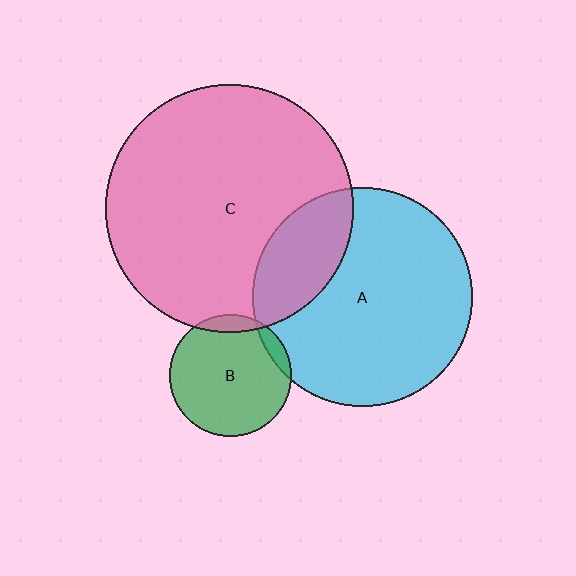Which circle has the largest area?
Circle C (pink).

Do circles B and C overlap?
Yes.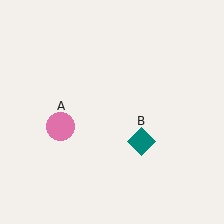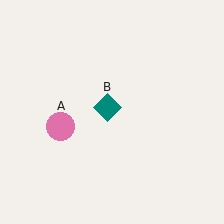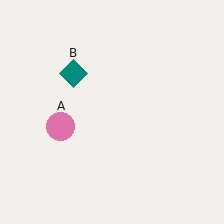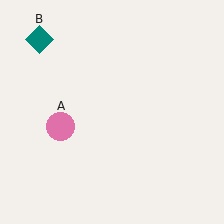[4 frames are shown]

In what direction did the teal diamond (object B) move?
The teal diamond (object B) moved up and to the left.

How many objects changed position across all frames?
1 object changed position: teal diamond (object B).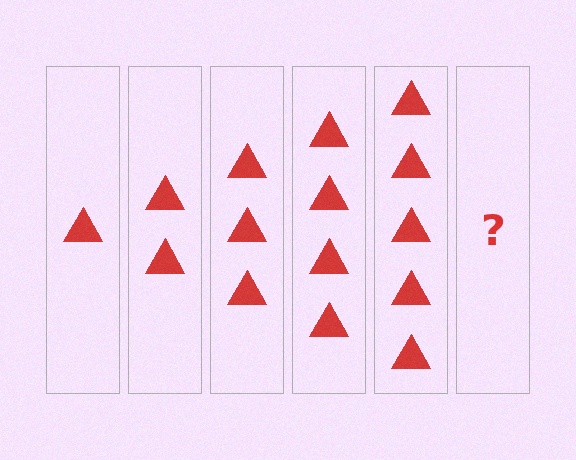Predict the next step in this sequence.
The next step is 6 triangles.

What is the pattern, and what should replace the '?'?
The pattern is that each step adds one more triangle. The '?' should be 6 triangles.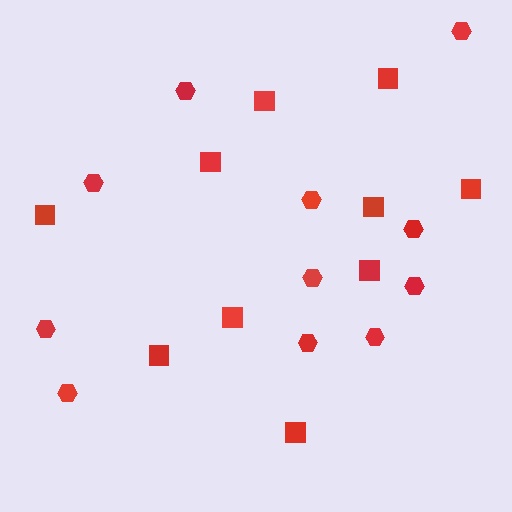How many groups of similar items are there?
There are 2 groups: one group of squares (10) and one group of hexagons (11).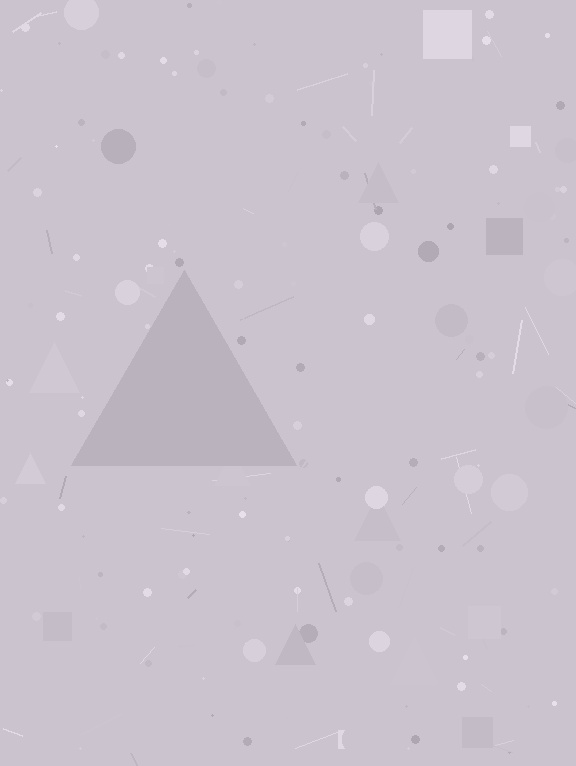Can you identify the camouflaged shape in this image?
The camouflaged shape is a triangle.